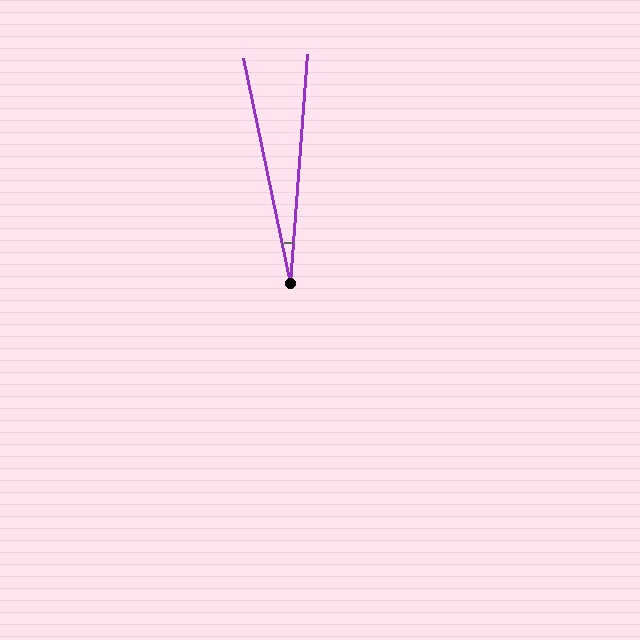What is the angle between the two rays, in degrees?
Approximately 16 degrees.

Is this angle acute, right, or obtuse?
It is acute.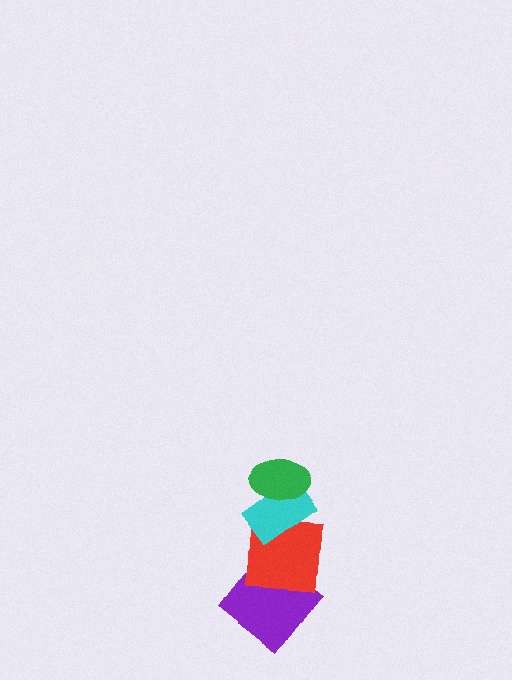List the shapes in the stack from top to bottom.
From top to bottom: the green ellipse, the cyan rectangle, the red square, the purple diamond.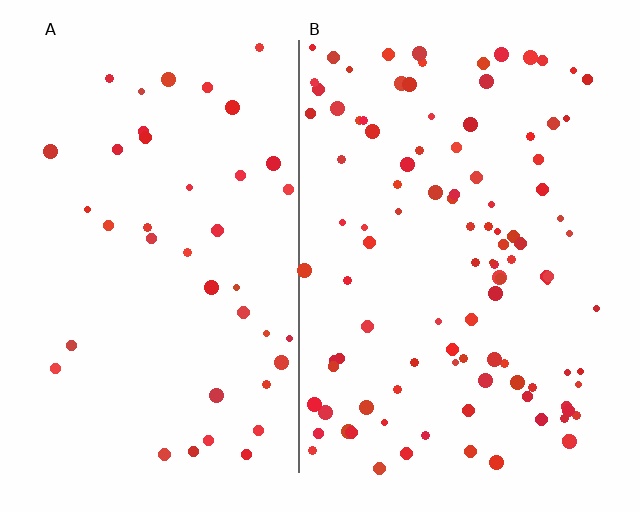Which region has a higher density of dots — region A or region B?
B (the right).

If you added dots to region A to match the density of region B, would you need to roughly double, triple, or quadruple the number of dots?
Approximately triple.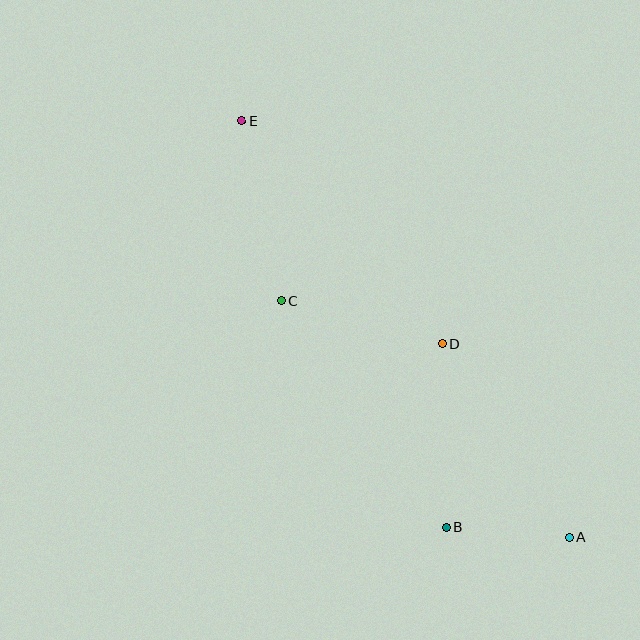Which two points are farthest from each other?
Points A and E are farthest from each other.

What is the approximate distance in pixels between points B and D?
The distance between B and D is approximately 184 pixels.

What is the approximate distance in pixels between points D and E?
The distance between D and E is approximately 299 pixels.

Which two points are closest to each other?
Points A and B are closest to each other.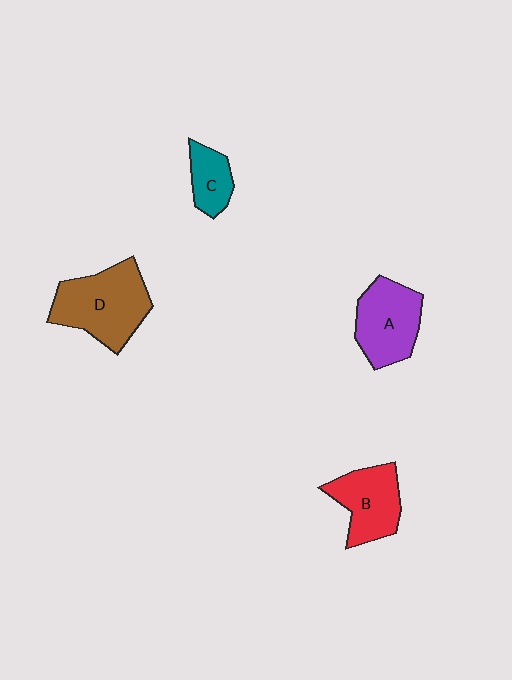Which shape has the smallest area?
Shape C (teal).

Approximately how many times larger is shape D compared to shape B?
Approximately 1.4 times.